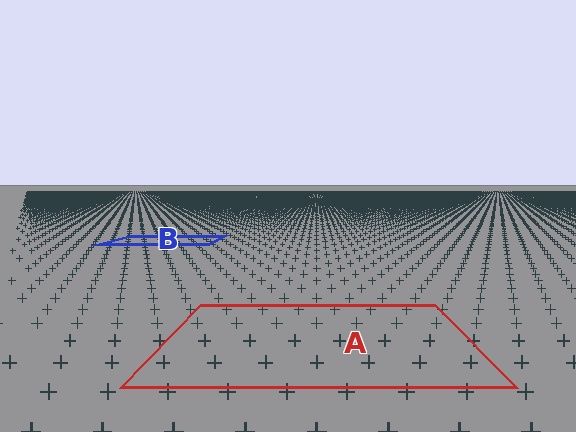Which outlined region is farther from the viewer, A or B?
Region B is farther from the viewer — the texture elements inside it appear smaller and more densely packed.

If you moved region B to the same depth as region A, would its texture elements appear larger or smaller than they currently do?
They would appear larger. At a closer depth, the same texture elements are projected at a bigger on-screen size.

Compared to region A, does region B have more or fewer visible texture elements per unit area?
Region B has more texture elements per unit area — they are packed more densely because it is farther away.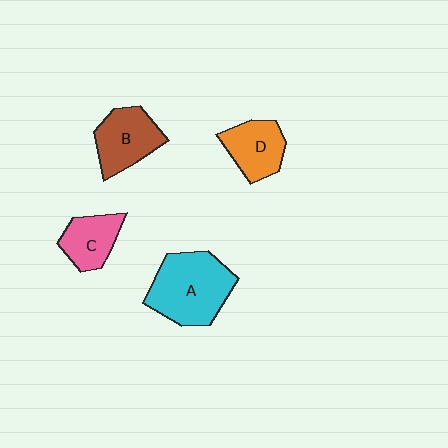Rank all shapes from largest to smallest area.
From largest to smallest: A (cyan), B (brown), D (orange), C (pink).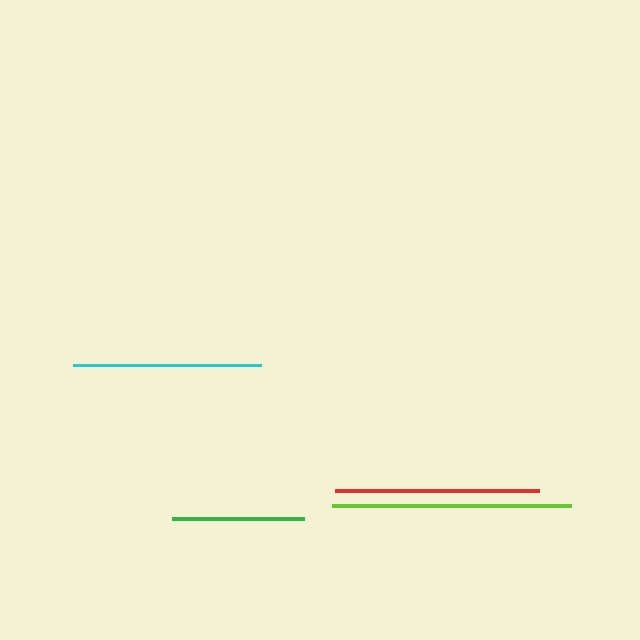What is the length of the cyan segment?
The cyan segment is approximately 188 pixels long.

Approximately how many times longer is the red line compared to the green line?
The red line is approximately 1.5 times the length of the green line.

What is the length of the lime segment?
The lime segment is approximately 240 pixels long.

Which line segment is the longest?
The lime line is the longest at approximately 240 pixels.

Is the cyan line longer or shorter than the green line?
The cyan line is longer than the green line.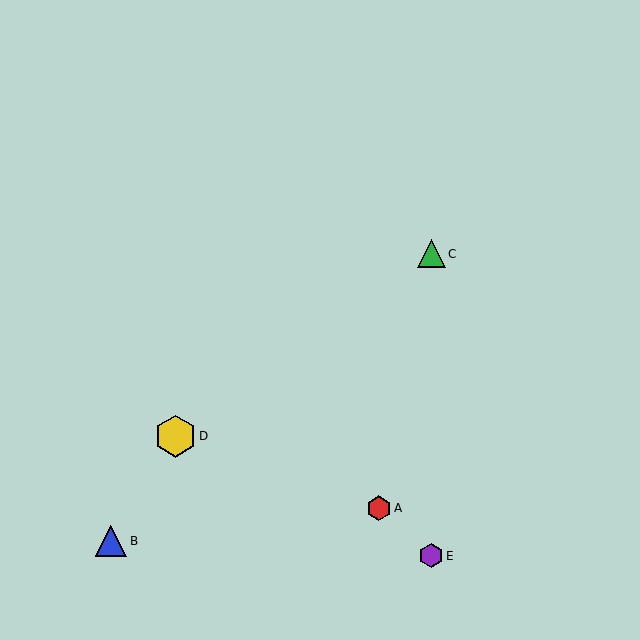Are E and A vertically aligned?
No, E is at x≈431 and A is at x≈379.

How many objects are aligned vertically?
2 objects (C, E) are aligned vertically.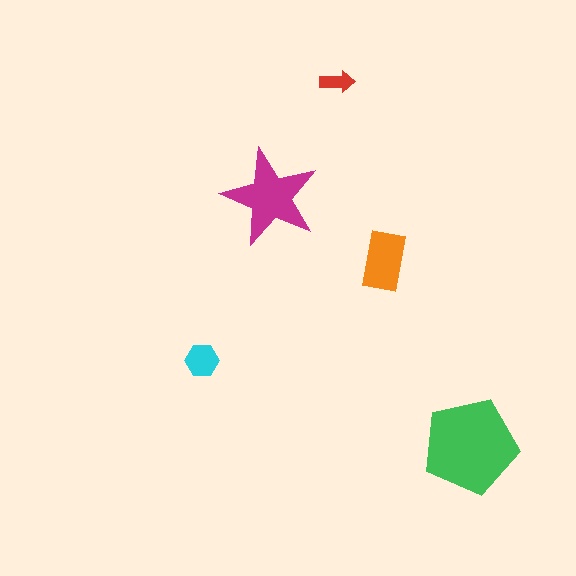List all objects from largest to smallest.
The green pentagon, the magenta star, the orange rectangle, the cyan hexagon, the red arrow.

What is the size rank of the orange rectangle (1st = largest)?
3rd.